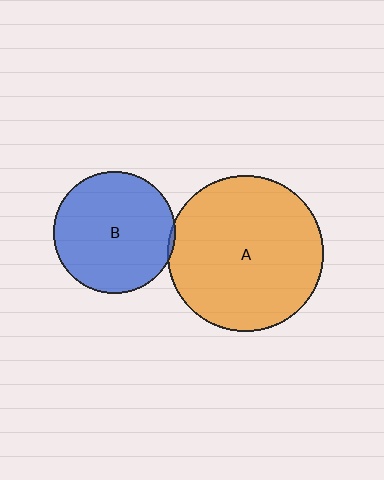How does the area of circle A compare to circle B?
Approximately 1.6 times.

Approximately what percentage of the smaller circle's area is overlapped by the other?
Approximately 5%.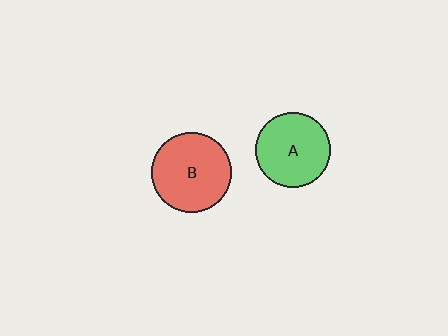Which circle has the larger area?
Circle B (red).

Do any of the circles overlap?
No, none of the circles overlap.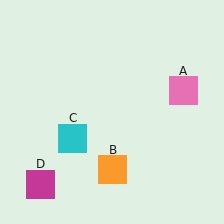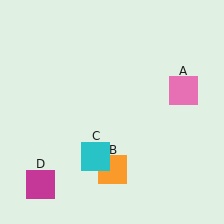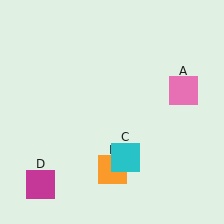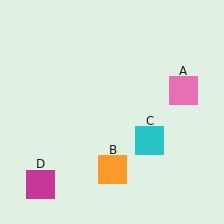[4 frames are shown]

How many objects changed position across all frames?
1 object changed position: cyan square (object C).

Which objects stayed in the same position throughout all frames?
Pink square (object A) and orange square (object B) and magenta square (object D) remained stationary.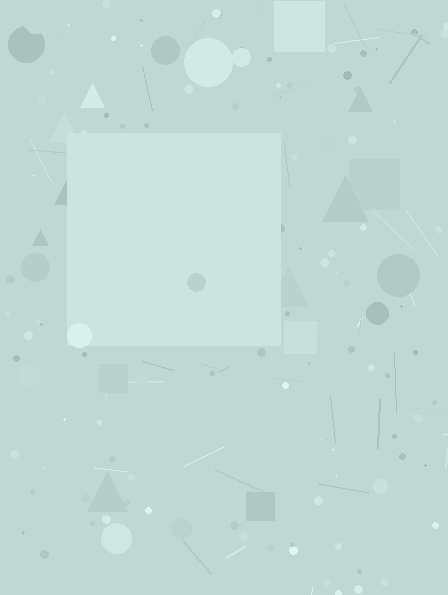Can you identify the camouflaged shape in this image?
The camouflaged shape is a square.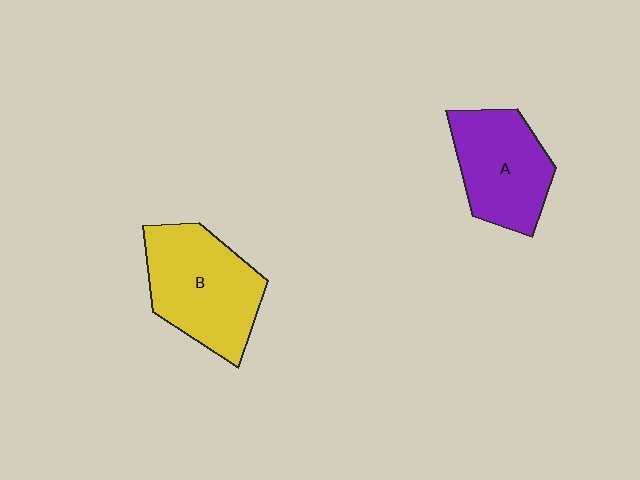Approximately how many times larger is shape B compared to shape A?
Approximately 1.2 times.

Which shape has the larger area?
Shape B (yellow).